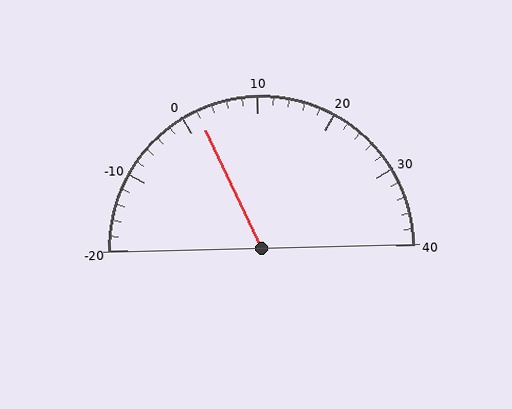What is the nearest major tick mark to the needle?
The nearest major tick mark is 0.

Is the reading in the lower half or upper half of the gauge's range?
The reading is in the lower half of the range (-20 to 40).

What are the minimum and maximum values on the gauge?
The gauge ranges from -20 to 40.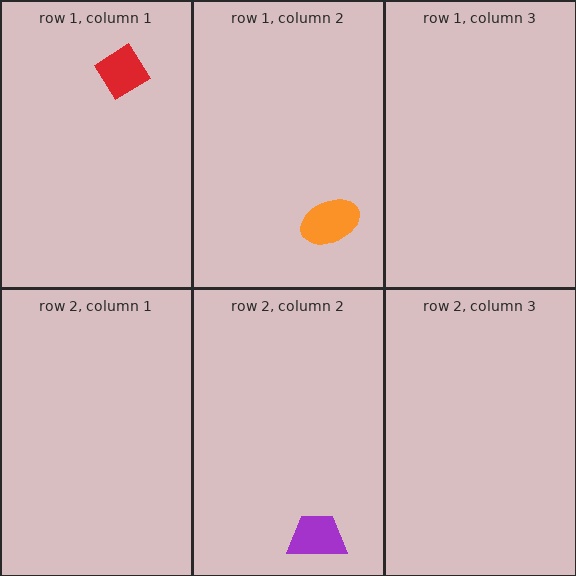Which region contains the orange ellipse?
The row 1, column 2 region.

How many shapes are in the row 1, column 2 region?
1.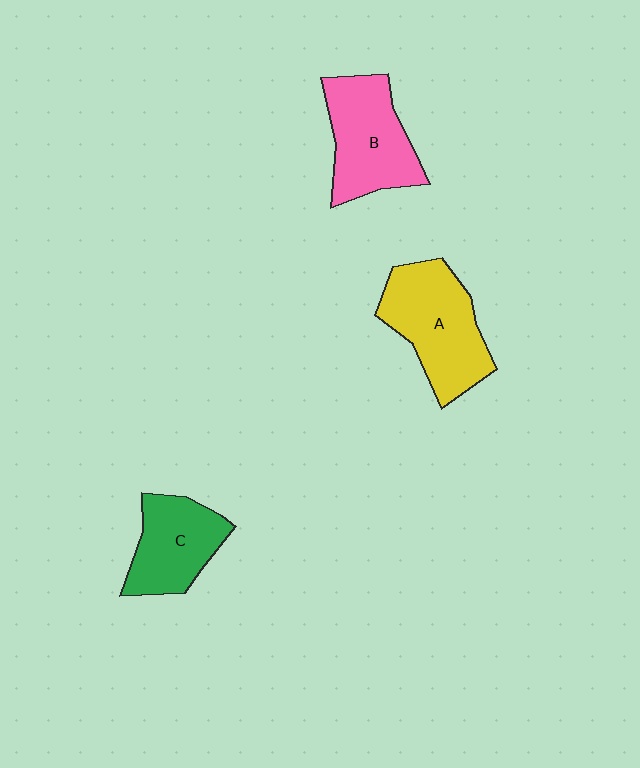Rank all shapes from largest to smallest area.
From largest to smallest: A (yellow), B (pink), C (green).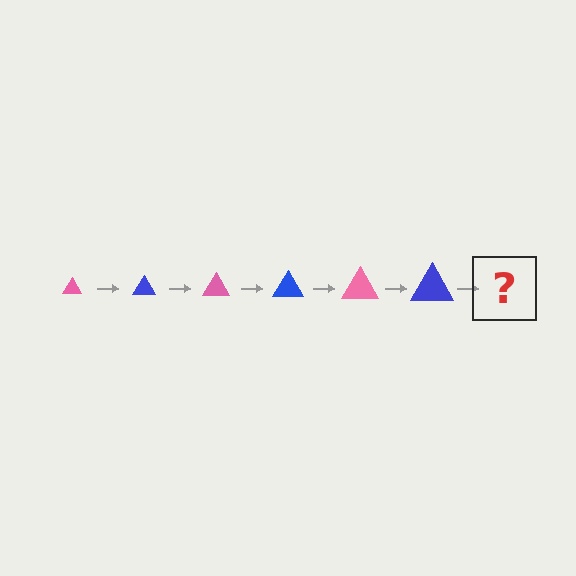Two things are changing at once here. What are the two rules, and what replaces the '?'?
The two rules are that the triangle grows larger each step and the color cycles through pink and blue. The '?' should be a pink triangle, larger than the previous one.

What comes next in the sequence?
The next element should be a pink triangle, larger than the previous one.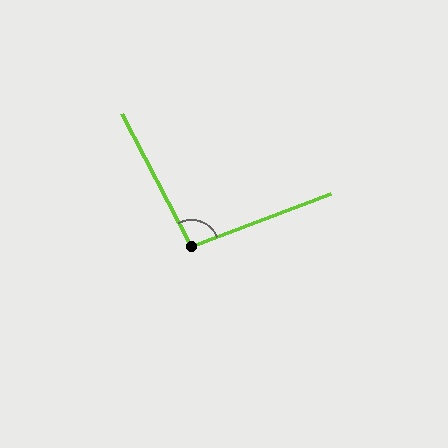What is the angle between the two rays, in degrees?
Approximately 97 degrees.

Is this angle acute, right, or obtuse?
It is obtuse.